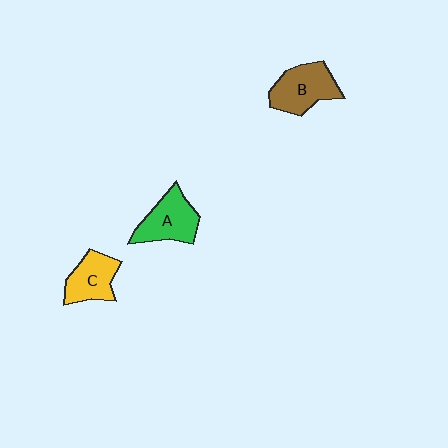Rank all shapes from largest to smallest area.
From largest to smallest: B (brown), A (green), C (yellow).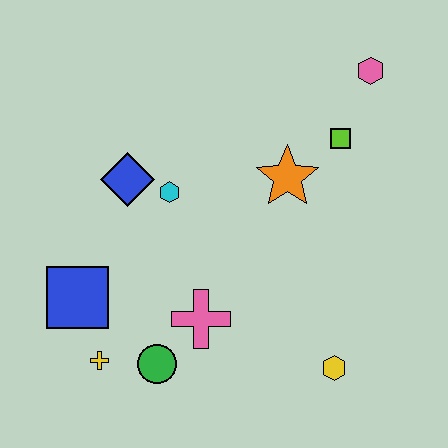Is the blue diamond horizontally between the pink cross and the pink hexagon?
No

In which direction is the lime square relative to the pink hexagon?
The lime square is below the pink hexagon.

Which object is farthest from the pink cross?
The pink hexagon is farthest from the pink cross.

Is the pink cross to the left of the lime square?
Yes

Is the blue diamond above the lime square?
No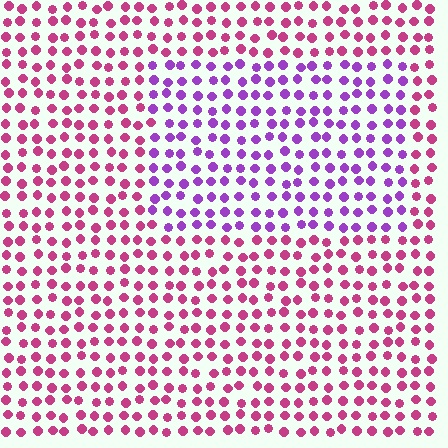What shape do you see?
I see a rectangle.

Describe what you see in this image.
The image is filled with small magenta elements in a uniform arrangement. A rectangle-shaped region is visible where the elements are tinted to a slightly different hue, forming a subtle color boundary.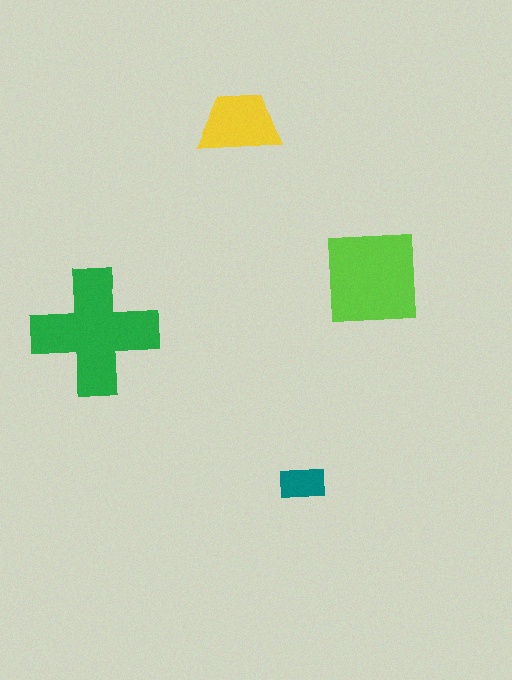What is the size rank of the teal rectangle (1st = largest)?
4th.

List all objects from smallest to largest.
The teal rectangle, the yellow trapezoid, the lime square, the green cross.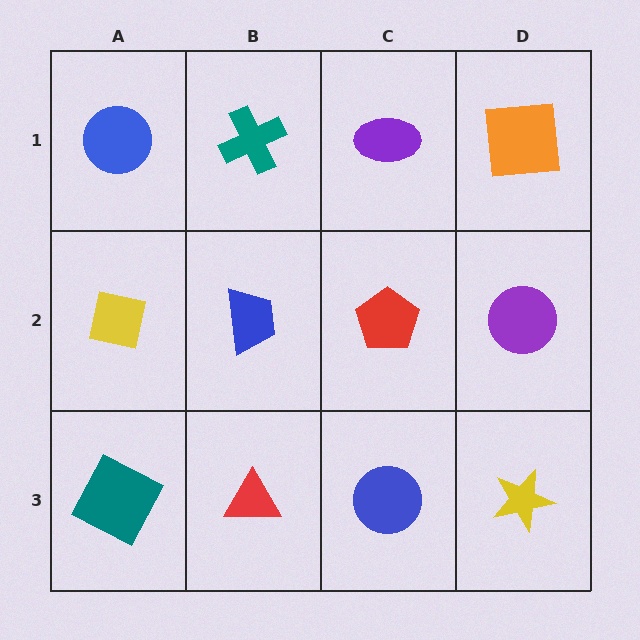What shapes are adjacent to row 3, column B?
A blue trapezoid (row 2, column B), a teal square (row 3, column A), a blue circle (row 3, column C).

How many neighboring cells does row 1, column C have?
3.